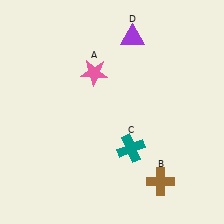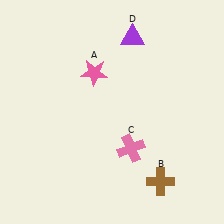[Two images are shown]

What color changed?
The cross (C) changed from teal in Image 1 to pink in Image 2.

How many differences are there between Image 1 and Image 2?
There is 1 difference between the two images.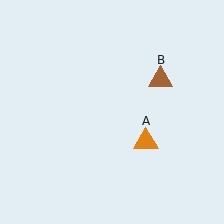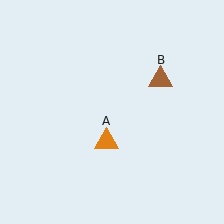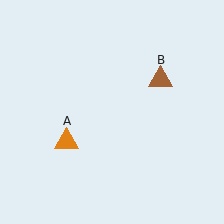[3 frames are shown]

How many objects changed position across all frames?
1 object changed position: orange triangle (object A).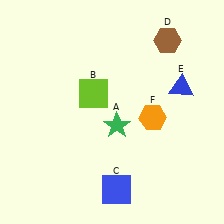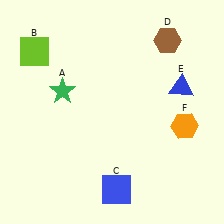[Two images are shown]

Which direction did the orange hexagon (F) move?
The orange hexagon (F) moved right.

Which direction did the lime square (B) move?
The lime square (B) moved left.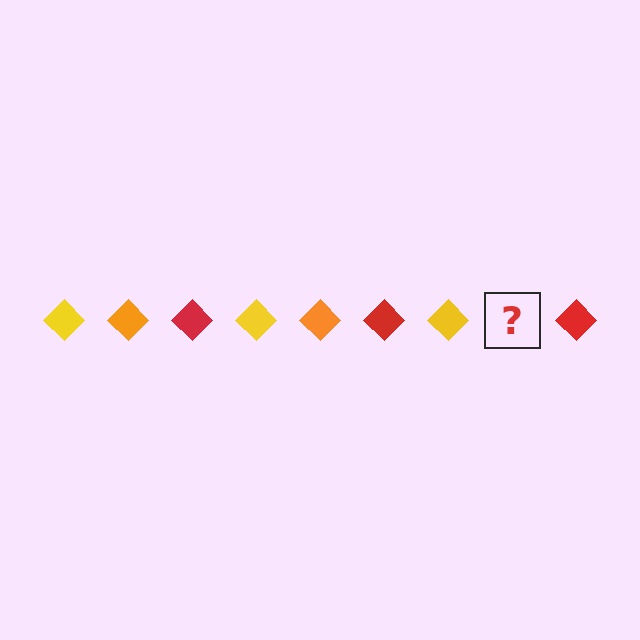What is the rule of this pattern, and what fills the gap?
The rule is that the pattern cycles through yellow, orange, red diamonds. The gap should be filled with an orange diamond.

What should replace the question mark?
The question mark should be replaced with an orange diamond.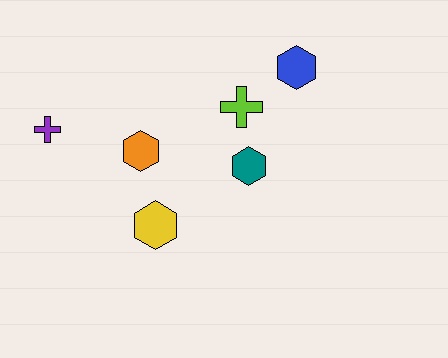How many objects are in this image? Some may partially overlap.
There are 6 objects.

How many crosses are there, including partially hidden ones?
There are 2 crosses.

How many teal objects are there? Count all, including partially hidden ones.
There is 1 teal object.